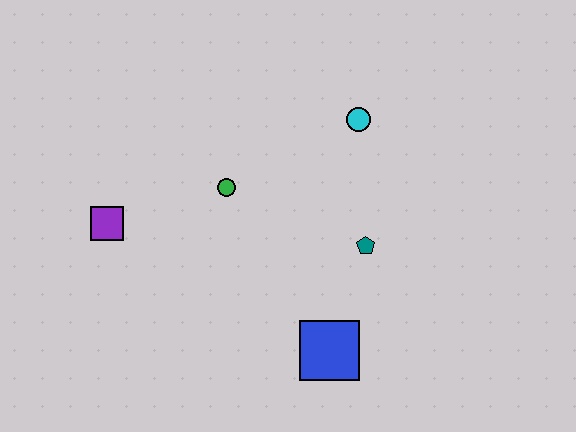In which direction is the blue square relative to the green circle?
The blue square is below the green circle.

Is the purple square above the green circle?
No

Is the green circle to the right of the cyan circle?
No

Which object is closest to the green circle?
The purple square is closest to the green circle.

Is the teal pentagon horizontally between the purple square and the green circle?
No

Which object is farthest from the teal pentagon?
The purple square is farthest from the teal pentagon.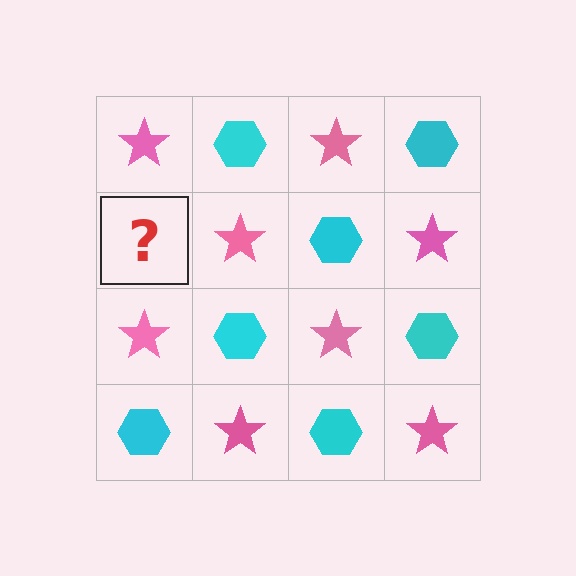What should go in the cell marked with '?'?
The missing cell should contain a cyan hexagon.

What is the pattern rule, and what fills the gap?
The rule is that it alternates pink star and cyan hexagon in a checkerboard pattern. The gap should be filled with a cyan hexagon.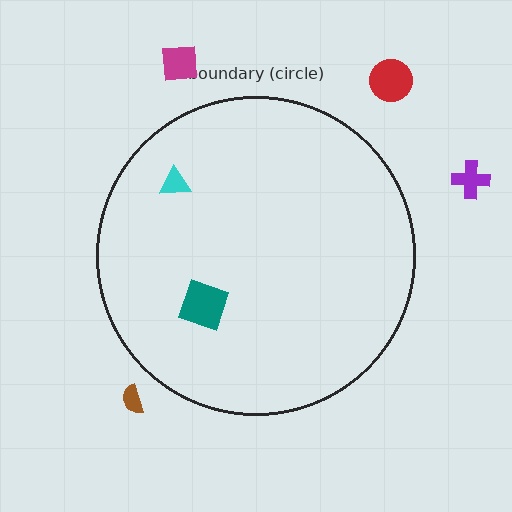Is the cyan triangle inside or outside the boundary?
Inside.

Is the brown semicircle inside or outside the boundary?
Outside.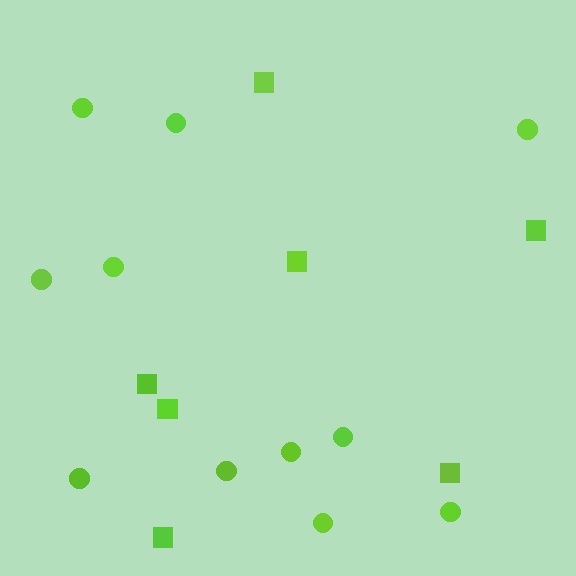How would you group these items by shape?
There are 2 groups: one group of circles (11) and one group of squares (7).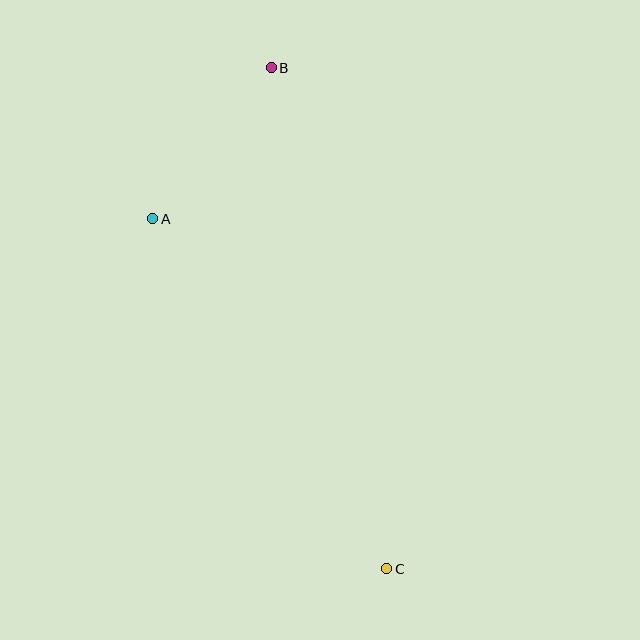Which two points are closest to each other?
Points A and B are closest to each other.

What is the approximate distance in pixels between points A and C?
The distance between A and C is approximately 421 pixels.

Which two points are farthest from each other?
Points B and C are farthest from each other.